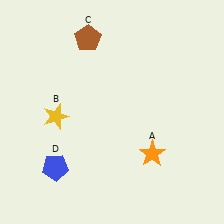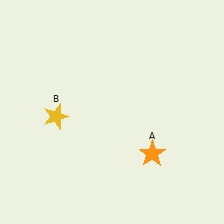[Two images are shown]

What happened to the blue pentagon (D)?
The blue pentagon (D) was removed in Image 2. It was in the bottom-left area of Image 1.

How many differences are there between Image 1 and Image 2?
There are 2 differences between the two images.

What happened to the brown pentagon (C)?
The brown pentagon (C) was removed in Image 2. It was in the top-left area of Image 1.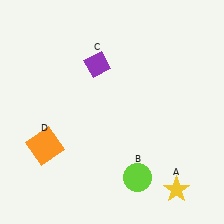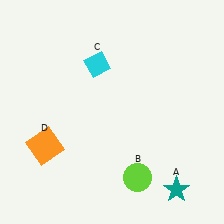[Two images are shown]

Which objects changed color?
A changed from yellow to teal. C changed from purple to cyan.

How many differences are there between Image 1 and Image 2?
There are 2 differences between the two images.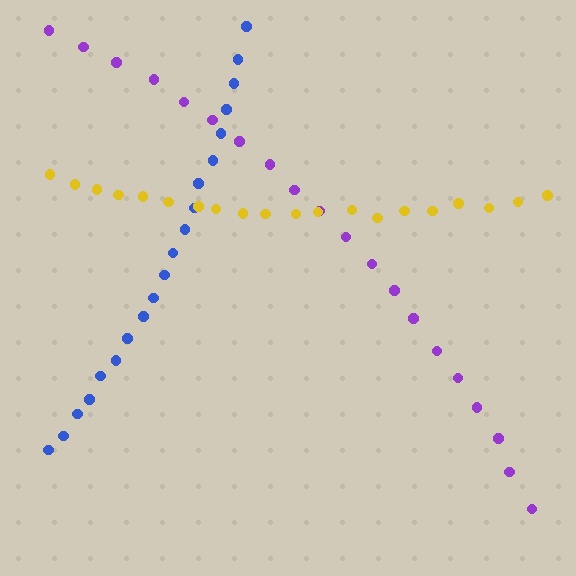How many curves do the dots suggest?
There are 3 distinct paths.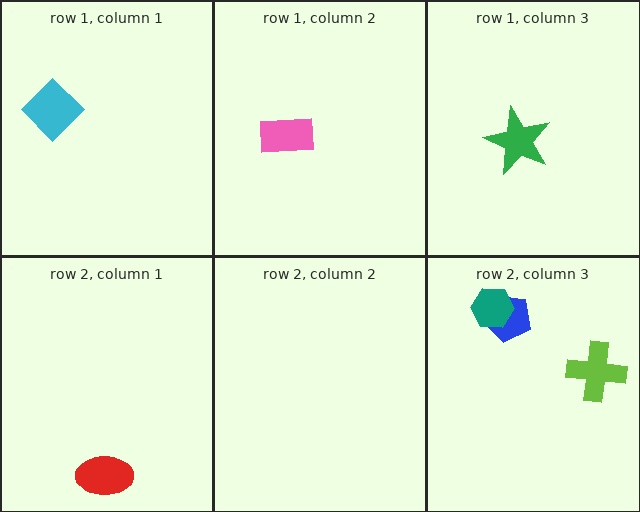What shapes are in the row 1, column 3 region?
The green star.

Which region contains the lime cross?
The row 2, column 3 region.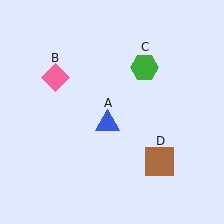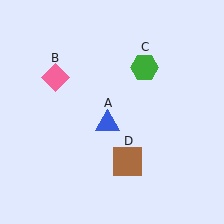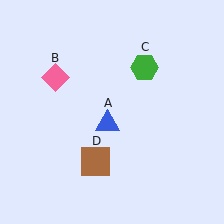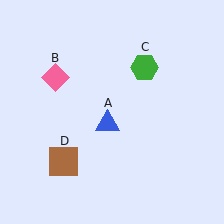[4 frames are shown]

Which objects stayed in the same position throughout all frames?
Blue triangle (object A) and pink diamond (object B) and green hexagon (object C) remained stationary.